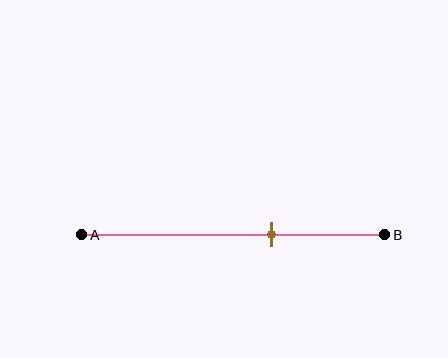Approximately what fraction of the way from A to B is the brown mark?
The brown mark is approximately 65% of the way from A to B.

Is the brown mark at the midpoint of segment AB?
No, the mark is at about 65% from A, not at the 50% midpoint.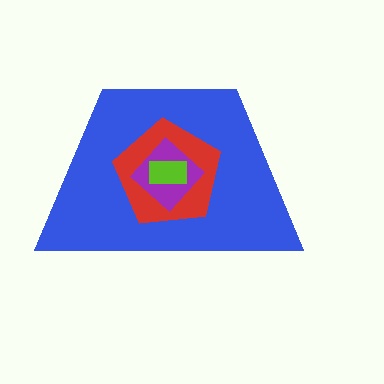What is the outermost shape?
The blue trapezoid.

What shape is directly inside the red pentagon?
The purple diamond.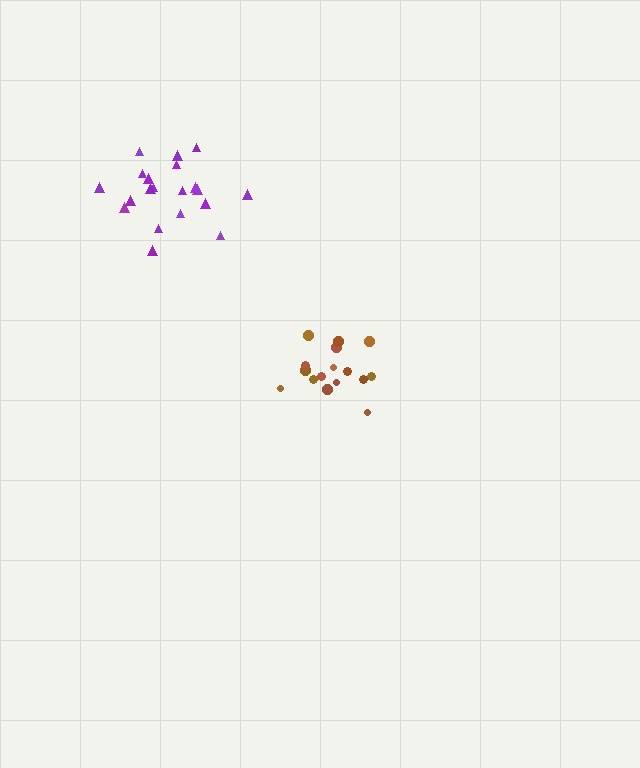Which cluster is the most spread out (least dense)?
Brown.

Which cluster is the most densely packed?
Purple.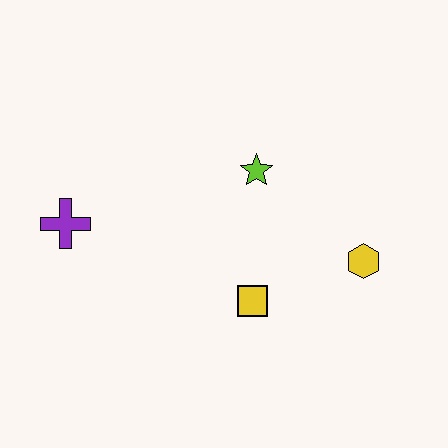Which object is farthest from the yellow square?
The purple cross is farthest from the yellow square.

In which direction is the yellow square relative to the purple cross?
The yellow square is to the right of the purple cross.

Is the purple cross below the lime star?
Yes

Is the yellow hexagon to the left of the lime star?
No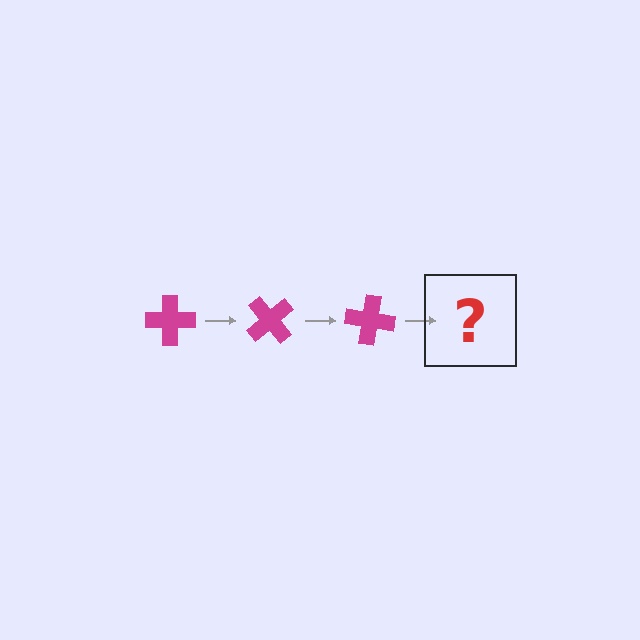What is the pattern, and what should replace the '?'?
The pattern is that the cross rotates 50 degrees each step. The '?' should be a magenta cross rotated 150 degrees.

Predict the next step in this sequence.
The next step is a magenta cross rotated 150 degrees.